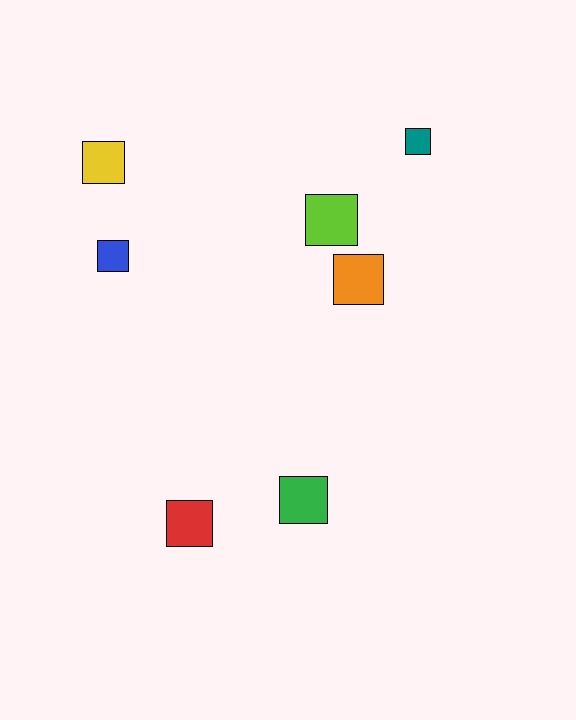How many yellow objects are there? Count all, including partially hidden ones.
There is 1 yellow object.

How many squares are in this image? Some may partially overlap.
There are 7 squares.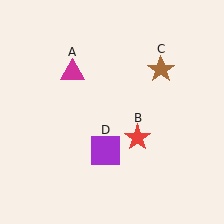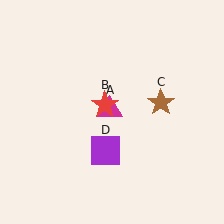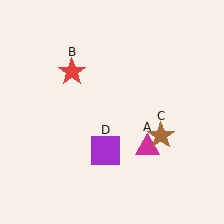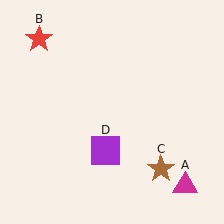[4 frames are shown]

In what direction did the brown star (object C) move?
The brown star (object C) moved down.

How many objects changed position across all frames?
3 objects changed position: magenta triangle (object A), red star (object B), brown star (object C).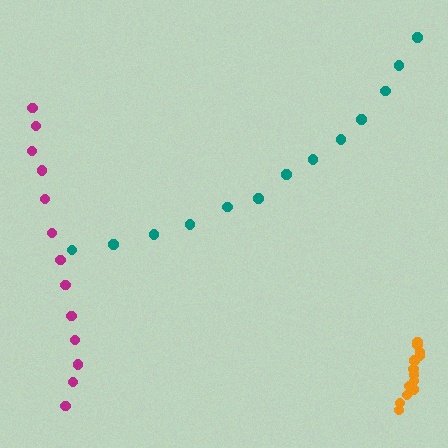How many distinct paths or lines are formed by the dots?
There are 3 distinct paths.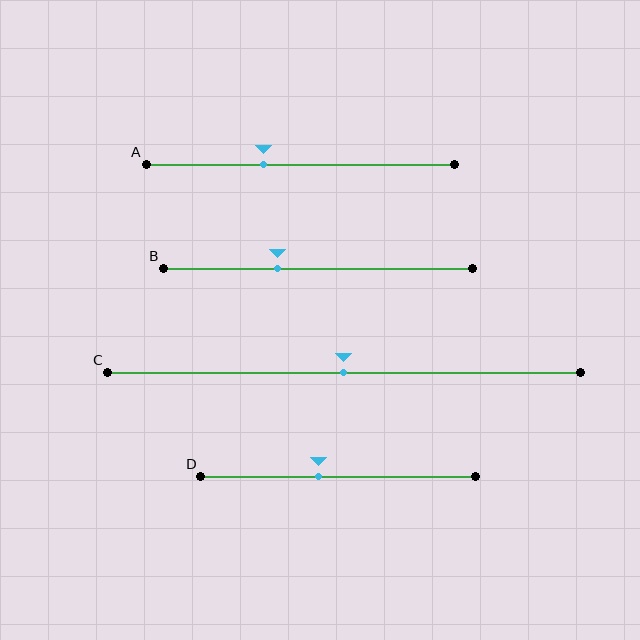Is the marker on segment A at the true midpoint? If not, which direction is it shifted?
No, the marker on segment A is shifted to the left by about 12% of the segment length.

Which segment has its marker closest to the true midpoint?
Segment C has its marker closest to the true midpoint.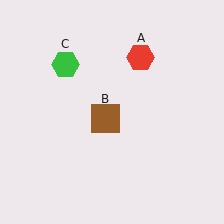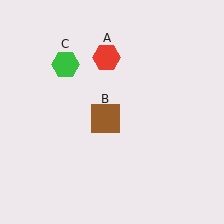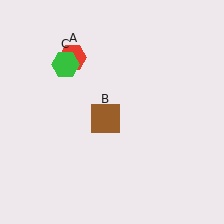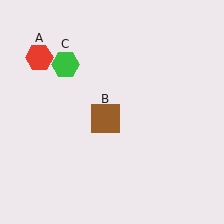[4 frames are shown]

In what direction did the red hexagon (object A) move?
The red hexagon (object A) moved left.